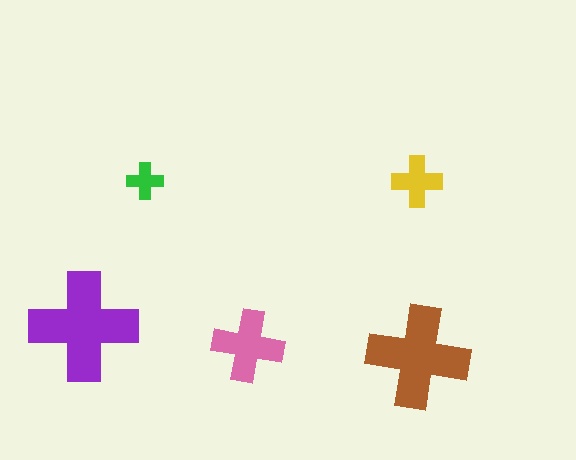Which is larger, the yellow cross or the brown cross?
The brown one.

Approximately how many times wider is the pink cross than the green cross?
About 2 times wider.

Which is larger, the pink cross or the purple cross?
The purple one.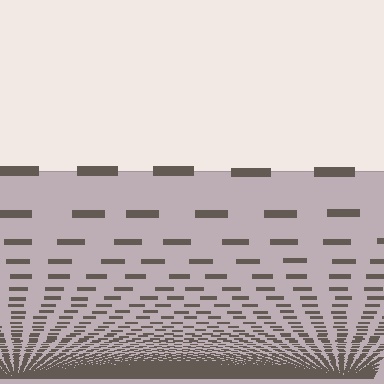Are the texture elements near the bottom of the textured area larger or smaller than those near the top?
Smaller. The gradient is inverted — elements near the bottom are smaller and denser.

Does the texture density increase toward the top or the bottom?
Density increases toward the bottom.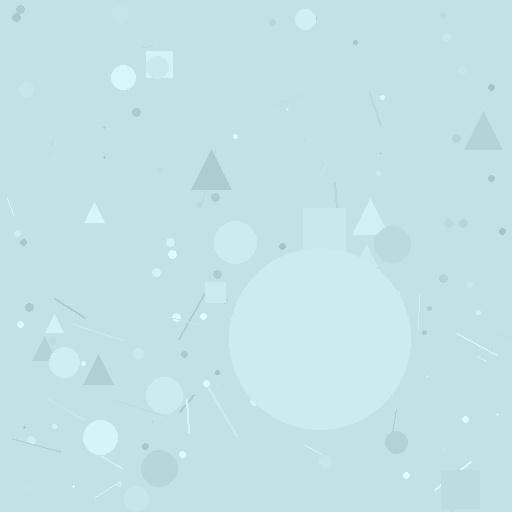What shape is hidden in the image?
A circle is hidden in the image.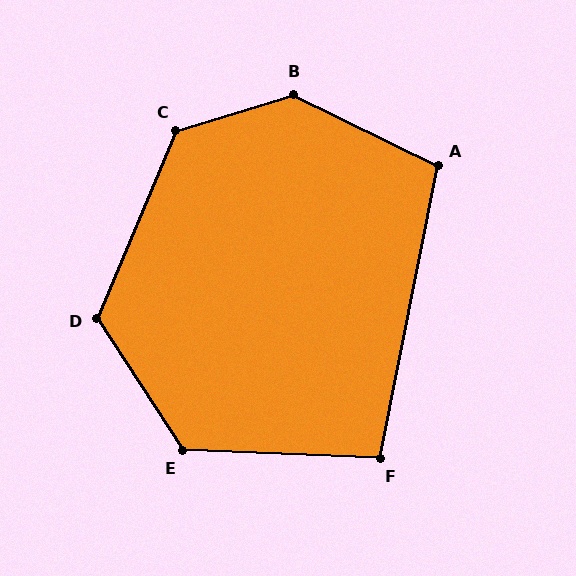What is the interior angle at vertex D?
Approximately 124 degrees (obtuse).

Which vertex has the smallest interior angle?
F, at approximately 99 degrees.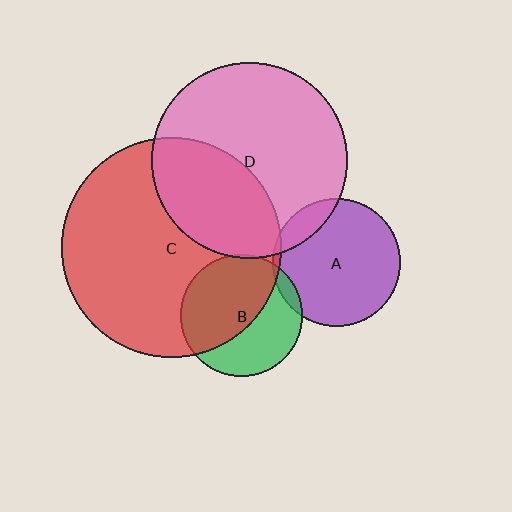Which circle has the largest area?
Circle C (red).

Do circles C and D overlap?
Yes.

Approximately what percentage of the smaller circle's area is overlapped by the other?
Approximately 35%.